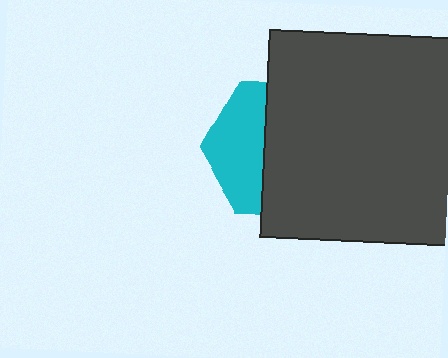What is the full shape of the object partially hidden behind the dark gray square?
The partially hidden object is a cyan hexagon.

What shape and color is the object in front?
The object in front is a dark gray square.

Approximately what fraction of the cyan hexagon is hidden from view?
Roughly 61% of the cyan hexagon is hidden behind the dark gray square.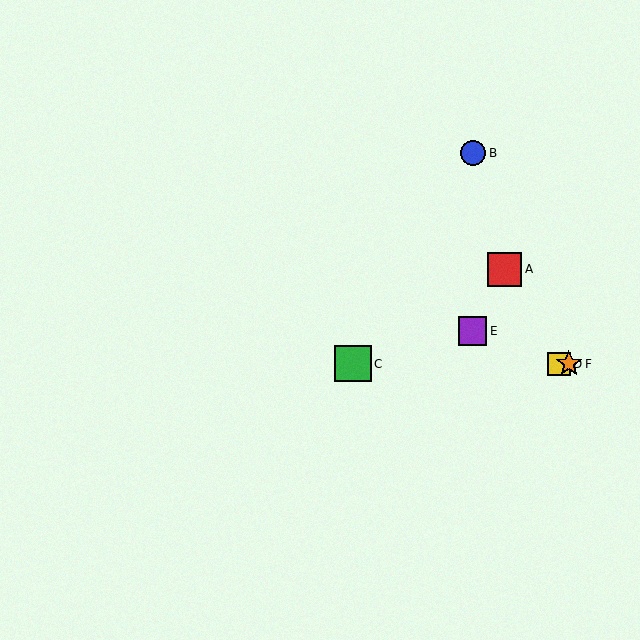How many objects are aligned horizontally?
3 objects (C, D, F) are aligned horizontally.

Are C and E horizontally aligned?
No, C is at y≈364 and E is at y≈331.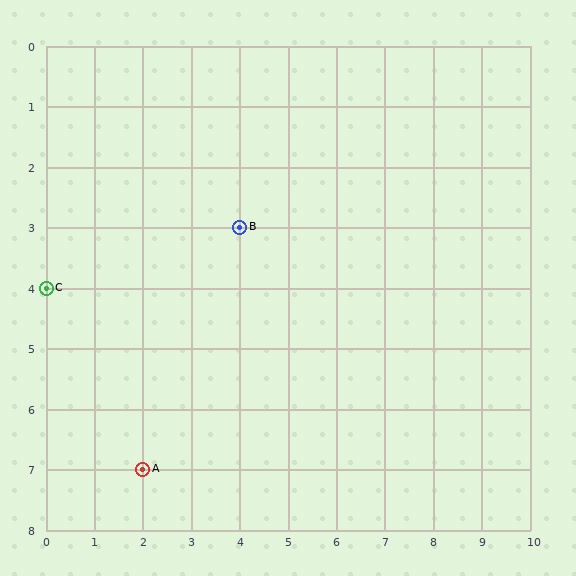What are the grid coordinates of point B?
Point B is at grid coordinates (4, 3).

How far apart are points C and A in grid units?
Points C and A are 2 columns and 3 rows apart (about 3.6 grid units diagonally).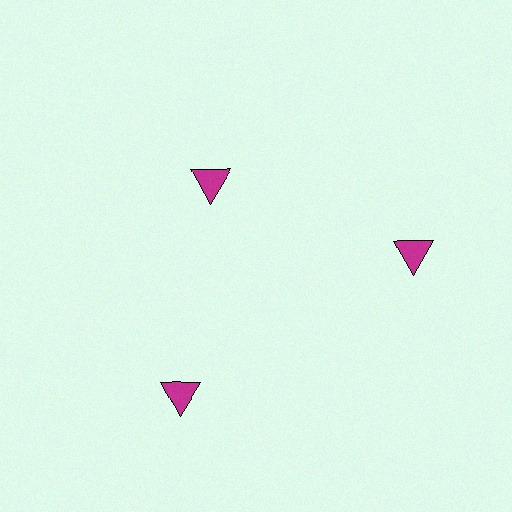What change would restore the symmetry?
The symmetry would be restored by moving it outward, back onto the ring so that all 3 triangles sit at equal angles and equal distance from the center.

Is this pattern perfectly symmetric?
No. The 3 magenta triangles are arranged in a ring, but one element near the 11 o'clock position is pulled inward toward the center, breaking the 3-fold rotational symmetry.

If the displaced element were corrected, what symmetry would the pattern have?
It would have 3-fold rotational symmetry — the pattern would map onto itself every 120 degrees.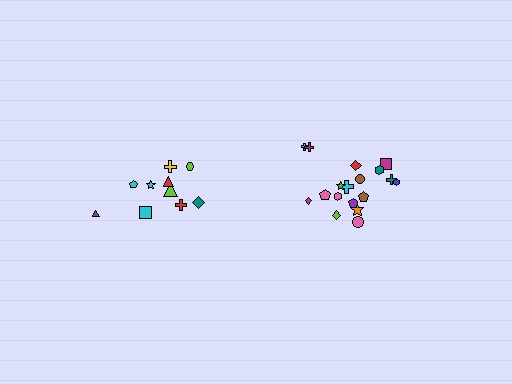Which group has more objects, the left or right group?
The right group.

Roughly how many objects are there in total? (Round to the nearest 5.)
Roughly 30 objects in total.